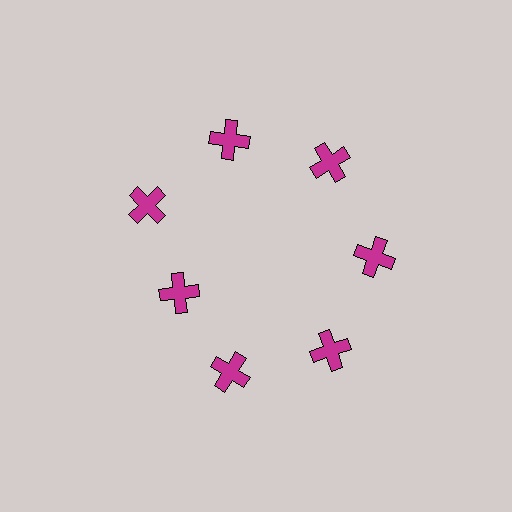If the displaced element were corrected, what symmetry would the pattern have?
It would have 7-fold rotational symmetry — the pattern would map onto itself every 51 degrees.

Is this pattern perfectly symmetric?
No. The 7 magenta crosses are arranged in a ring, but one element near the 8 o'clock position is pulled inward toward the center, breaking the 7-fold rotational symmetry.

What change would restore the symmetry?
The symmetry would be restored by moving it outward, back onto the ring so that all 7 crosses sit at equal angles and equal distance from the center.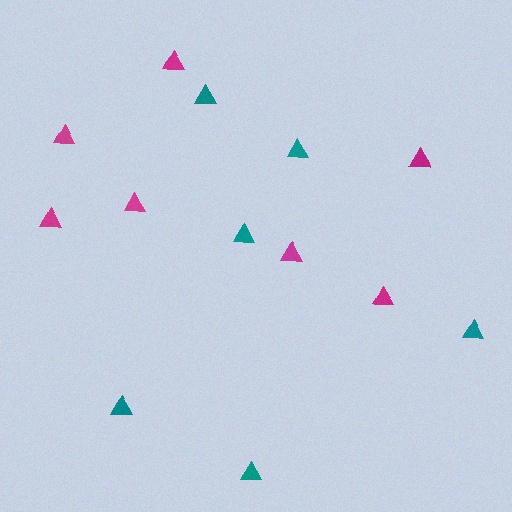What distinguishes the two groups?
There are 2 groups: one group of magenta triangles (7) and one group of teal triangles (6).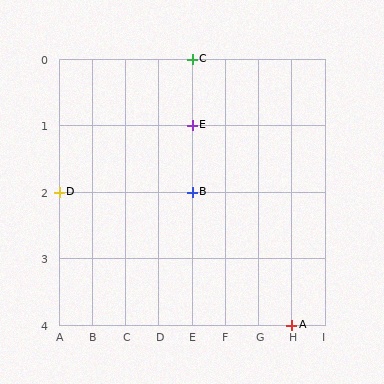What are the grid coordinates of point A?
Point A is at grid coordinates (H, 4).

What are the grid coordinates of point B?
Point B is at grid coordinates (E, 2).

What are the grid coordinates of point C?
Point C is at grid coordinates (E, 0).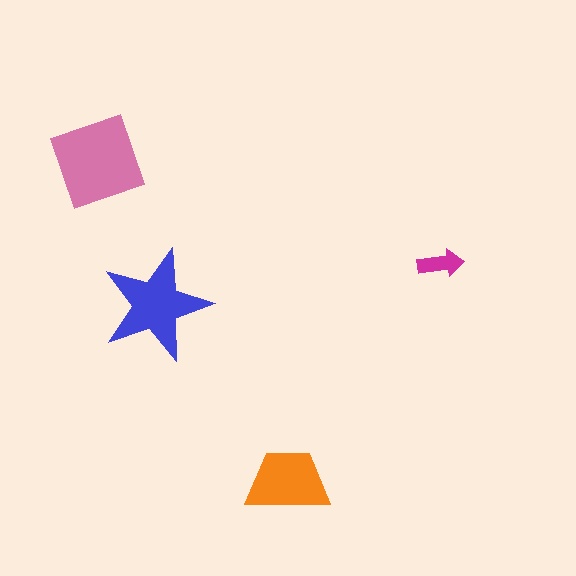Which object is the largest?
The pink diamond.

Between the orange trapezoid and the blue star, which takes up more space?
The blue star.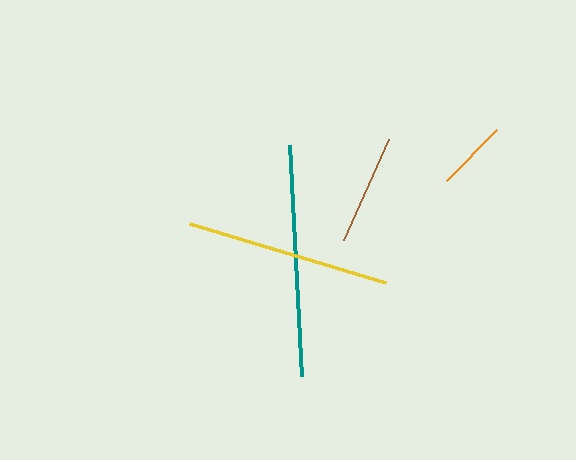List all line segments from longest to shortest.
From longest to shortest: teal, yellow, brown, orange.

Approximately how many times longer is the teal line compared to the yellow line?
The teal line is approximately 1.1 times the length of the yellow line.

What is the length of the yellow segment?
The yellow segment is approximately 205 pixels long.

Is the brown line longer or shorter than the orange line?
The brown line is longer than the orange line.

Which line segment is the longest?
The teal line is the longest at approximately 231 pixels.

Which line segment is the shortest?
The orange line is the shortest at approximately 71 pixels.